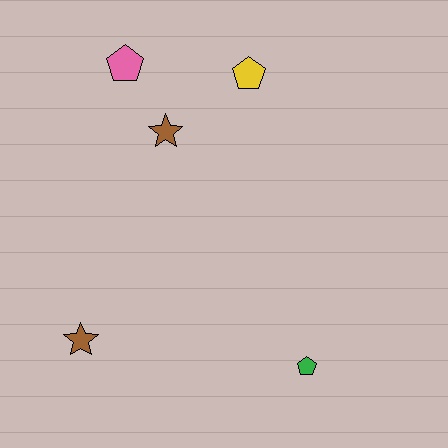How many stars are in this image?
There are 2 stars.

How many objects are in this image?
There are 5 objects.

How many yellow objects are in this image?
There is 1 yellow object.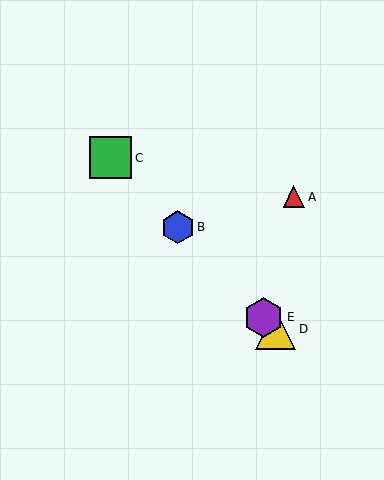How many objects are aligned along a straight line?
4 objects (B, C, D, E) are aligned along a straight line.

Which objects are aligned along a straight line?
Objects B, C, D, E are aligned along a straight line.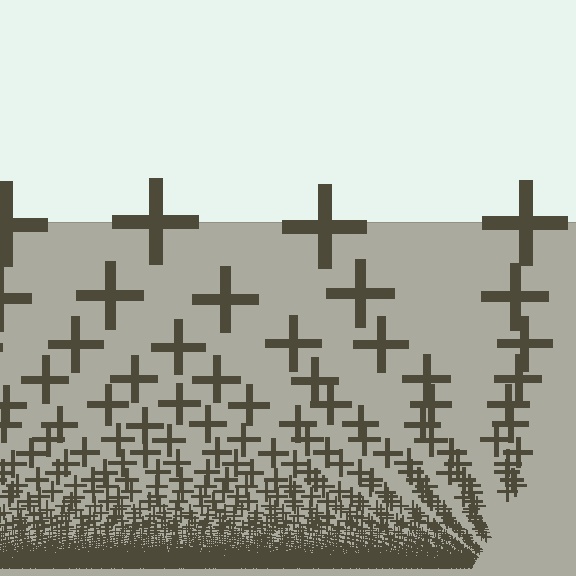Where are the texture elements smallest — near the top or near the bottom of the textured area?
Near the bottom.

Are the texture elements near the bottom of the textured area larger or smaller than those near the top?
Smaller. The gradient is inverted — elements near the bottom are smaller and denser.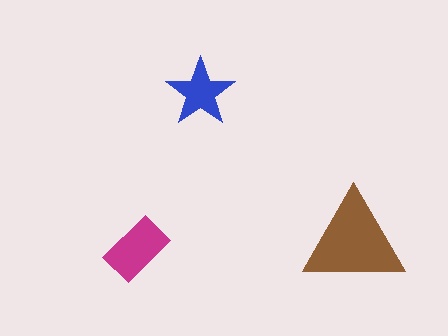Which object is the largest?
The brown triangle.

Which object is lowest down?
The magenta rectangle is bottommost.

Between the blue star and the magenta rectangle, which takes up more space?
The magenta rectangle.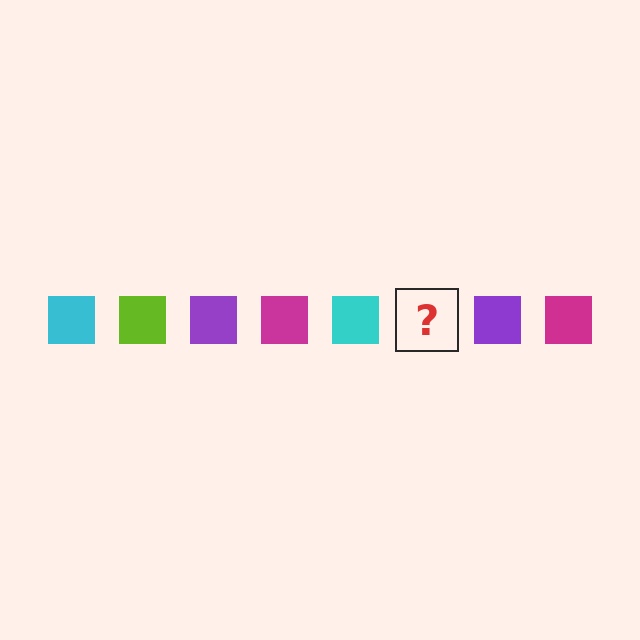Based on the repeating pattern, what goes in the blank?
The blank should be a lime square.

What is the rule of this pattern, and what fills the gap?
The rule is that the pattern cycles through cyan, lime, purple, magenta squares. The gap should be filled with a lime square.